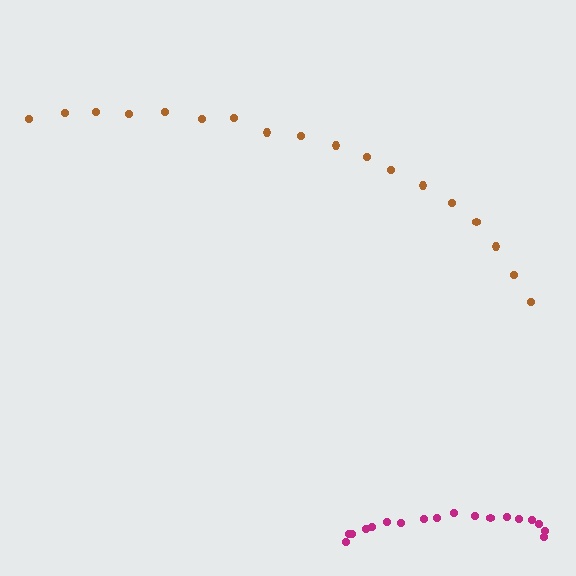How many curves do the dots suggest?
There are 2 distinct paths.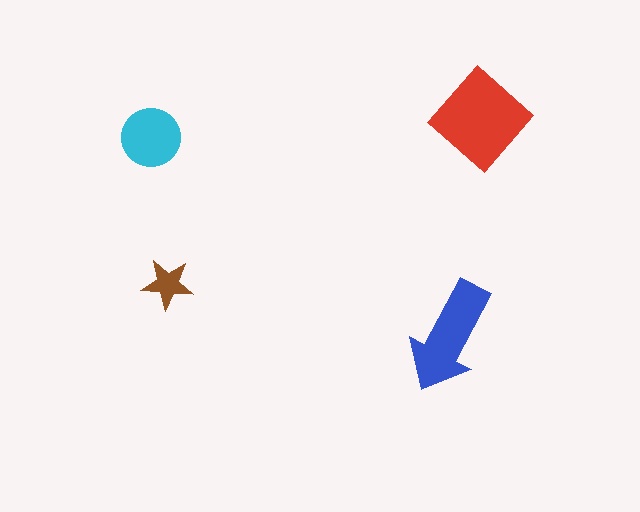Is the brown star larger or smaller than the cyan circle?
Smaller.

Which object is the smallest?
The brown star.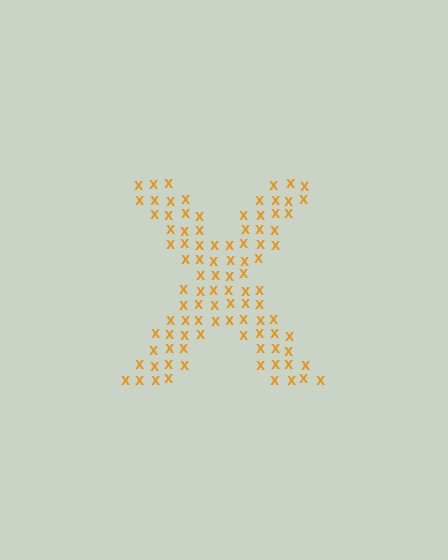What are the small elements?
The small elements are letter X's.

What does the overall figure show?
The overall figure shows the letter X.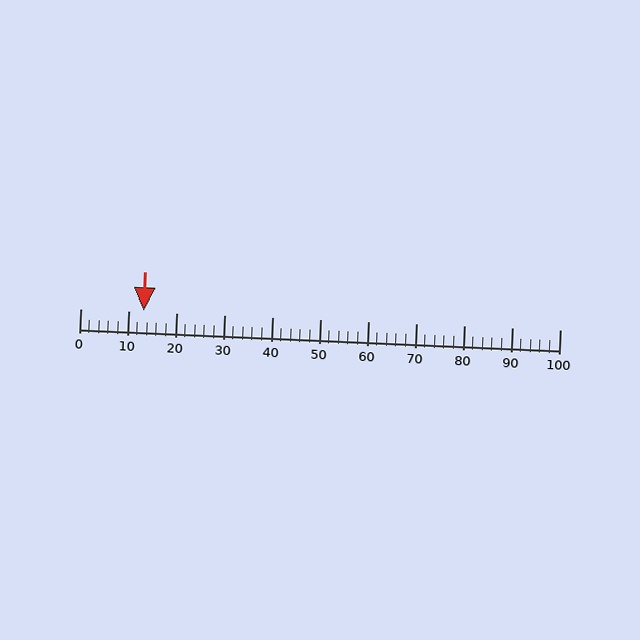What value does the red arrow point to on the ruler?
The red arrow points to approximately 13.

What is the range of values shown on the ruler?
The ruler shows values from 0 to 100.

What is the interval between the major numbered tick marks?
The major tick marks are spaced 10 units apart.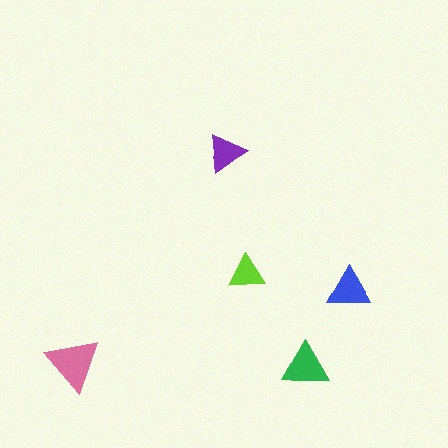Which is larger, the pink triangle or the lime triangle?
The pink one.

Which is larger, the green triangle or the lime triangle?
The green one.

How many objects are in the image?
There are 5 objects in the image.